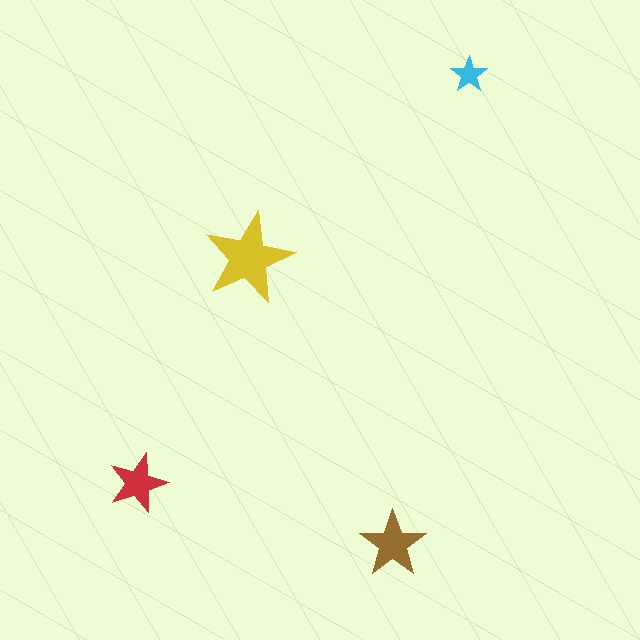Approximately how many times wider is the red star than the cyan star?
About 1.5 times wider.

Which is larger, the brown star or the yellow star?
The yellow one.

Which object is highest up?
The cyan star is topmost.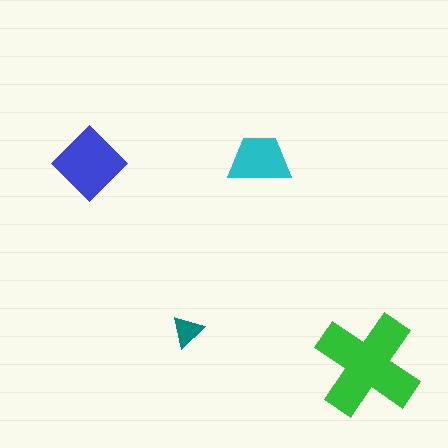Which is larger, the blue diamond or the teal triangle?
The blue diamond.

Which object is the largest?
The green cross.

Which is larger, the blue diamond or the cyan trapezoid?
The blue diamond.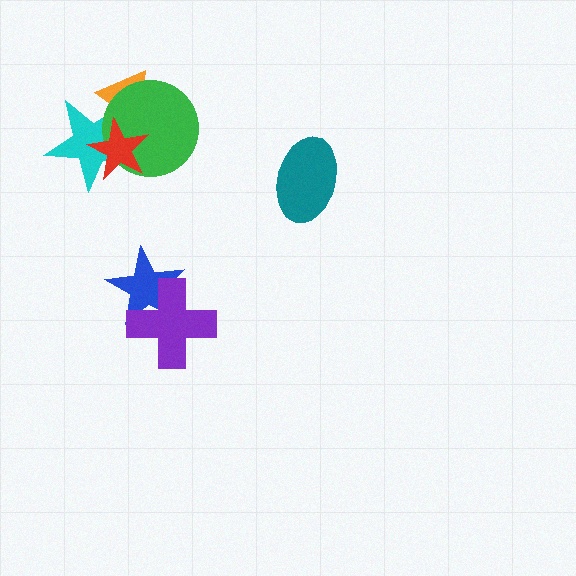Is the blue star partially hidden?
Yes, it is partially covered by another shape.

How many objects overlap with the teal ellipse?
0 objects overlap with the teal ellipse.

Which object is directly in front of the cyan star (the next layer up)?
The green circle is directly in front of the cyan star.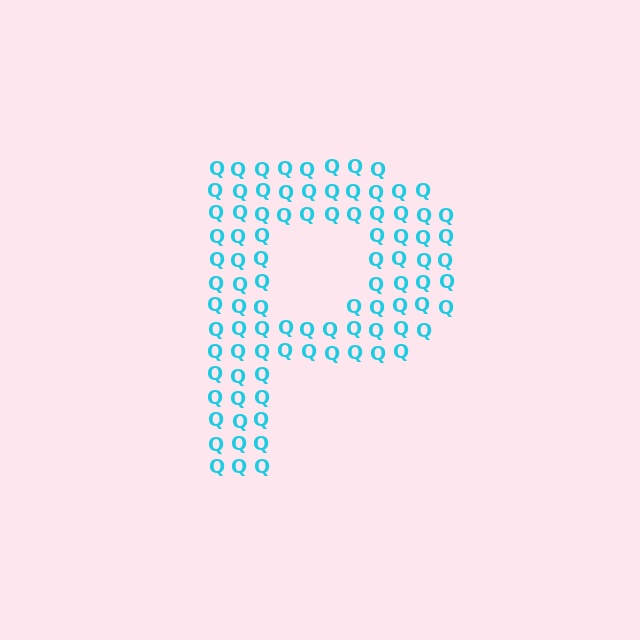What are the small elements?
The small elements are letter Q's.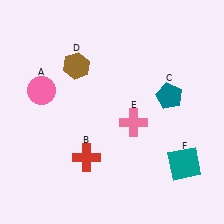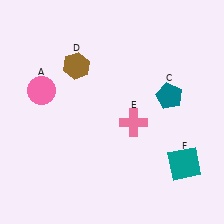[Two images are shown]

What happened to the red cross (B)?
The red cross (B) was removed in Image 2. It was in the bottom-left area of Image 1.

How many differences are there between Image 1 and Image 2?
There is 1 difference between the two images.